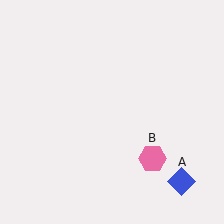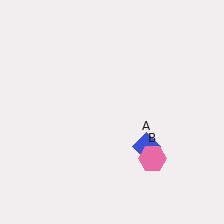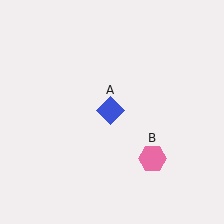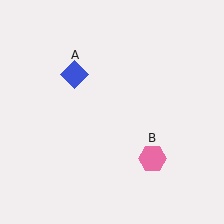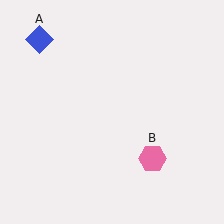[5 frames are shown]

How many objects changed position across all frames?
1 object changed position: blue diamond (object A).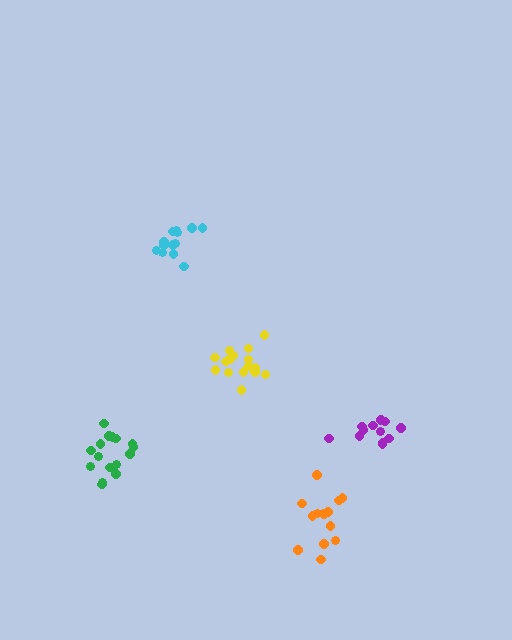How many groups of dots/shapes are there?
There are 5 groups.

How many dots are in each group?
Group 1: 16 dots, Group 2: 14 dots, Group 3: 16 dots, Group 4: 12 dots, Group 5: 13 dots (71 total).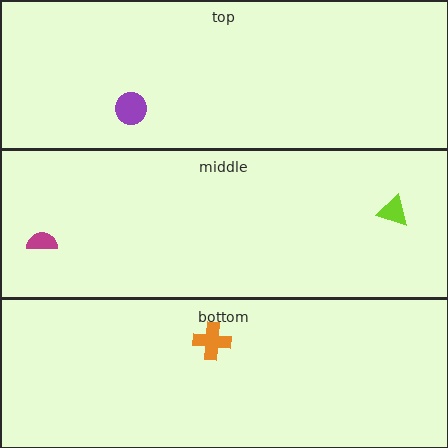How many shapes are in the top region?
1.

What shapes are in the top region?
The purple circle.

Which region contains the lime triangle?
The middle region.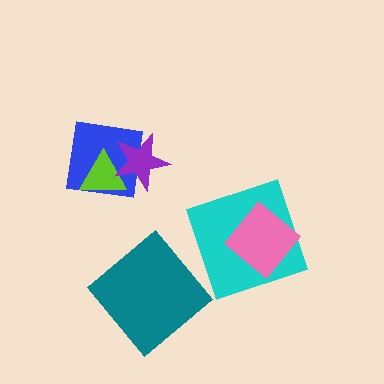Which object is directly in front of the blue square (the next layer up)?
The lime triangle is directly in front of the blue square.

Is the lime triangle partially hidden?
Yes, it is partially covered by another shape.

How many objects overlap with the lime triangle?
2 objects overlap with the lime triangle.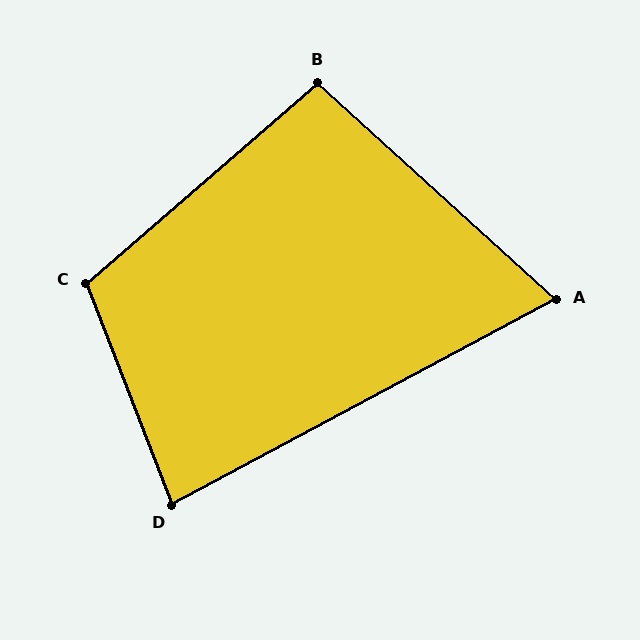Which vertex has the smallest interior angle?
A, at approximately 70 degrees.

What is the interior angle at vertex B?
Approximately 97 degrees (obtuse).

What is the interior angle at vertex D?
Approximately 83 degrees (acute).